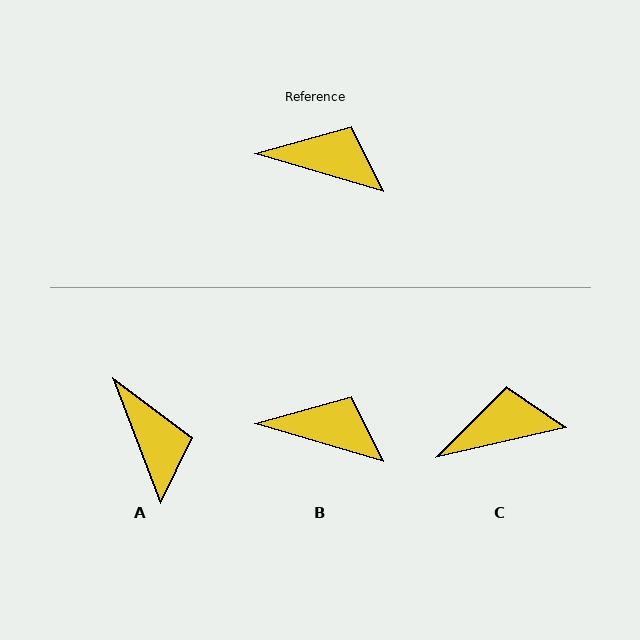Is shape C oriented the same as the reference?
No, it is off by about 30 degrees.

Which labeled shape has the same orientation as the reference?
B.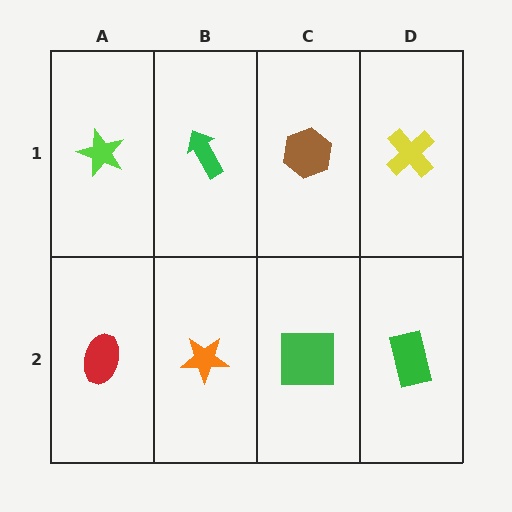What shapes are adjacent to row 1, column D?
A green rectangle (row 2, column D), a brown hexagon (row 1, column C).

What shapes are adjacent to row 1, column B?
An orange star (row 2, column B), a lime star (row 1, column A), a brown hexagon (row 1, column C).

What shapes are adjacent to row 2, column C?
A brown hexagon (row 1, column C), an orange star (row 2, column B), a green rectangle (row 2, column D).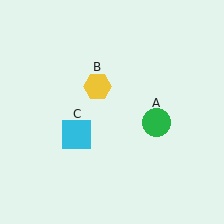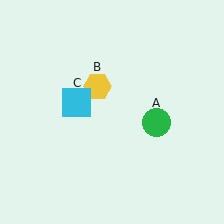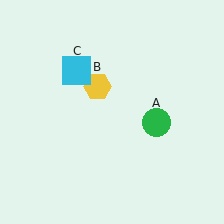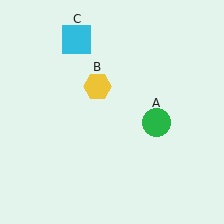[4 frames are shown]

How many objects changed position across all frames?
1 object changed position: cyan square (object C).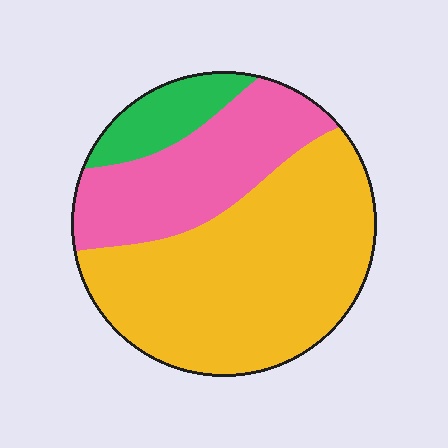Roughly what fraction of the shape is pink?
Pink takes up about one third (1/3) of the shape.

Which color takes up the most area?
Yellow, at roughly 60%.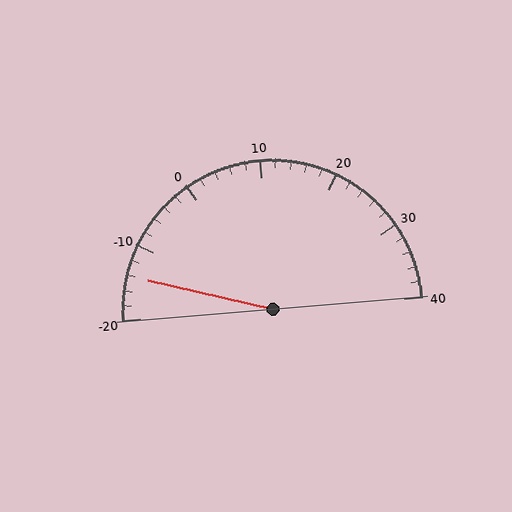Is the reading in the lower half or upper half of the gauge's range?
The reading is in the lower half of the range (-20 to 40).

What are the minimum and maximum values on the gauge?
The gauge ranges from -20 to 40.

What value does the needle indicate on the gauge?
The needle indicates approximately -14.